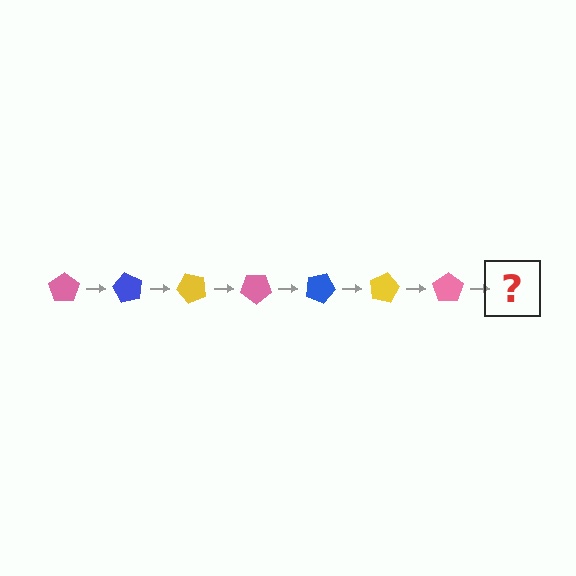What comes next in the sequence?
The next element should be a blue pentagon, rotated 420 degrees from the start.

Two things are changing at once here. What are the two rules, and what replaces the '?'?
The two rules are that it rotates 60 degrees each step and the color cycles through pink, blue, and yellow. The '?' should be a blue pentagon, rotated 420 degrees from the start.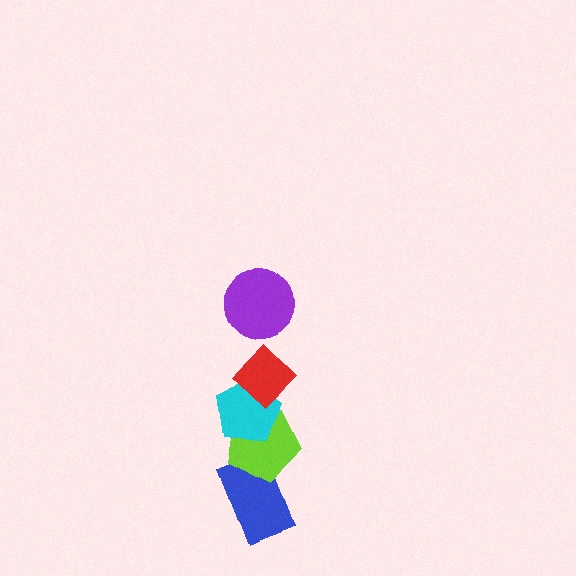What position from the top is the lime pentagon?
The lime pentagon is 4th from the top.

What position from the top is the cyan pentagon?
The cyan pentagon is 3rd from the top.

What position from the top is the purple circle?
The purple circle is 1st from the top.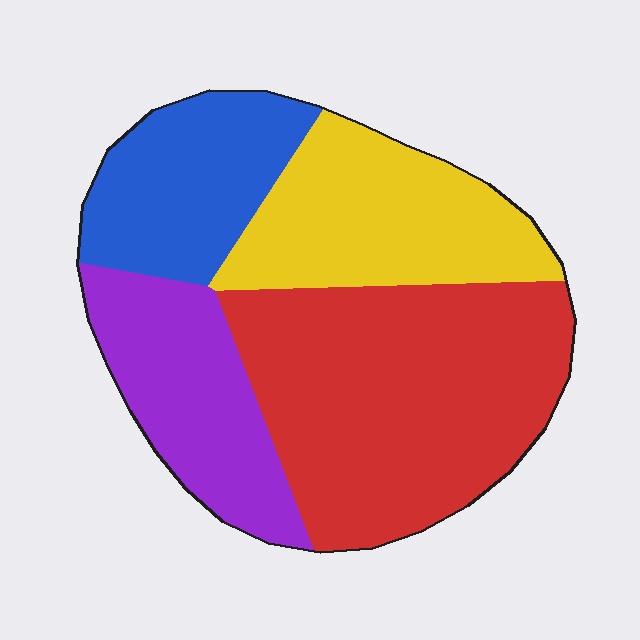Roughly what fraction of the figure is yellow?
Yellow covers about 25% of the figure.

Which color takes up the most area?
Red, at roughly 40%.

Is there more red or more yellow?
Red.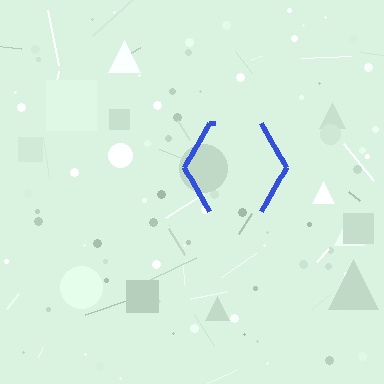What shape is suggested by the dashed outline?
The dashed outline suggests a hexagon.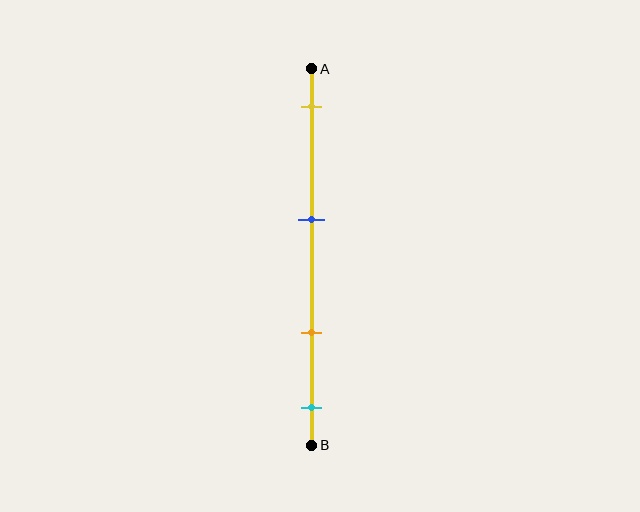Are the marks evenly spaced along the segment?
No, the marks are not evenly spaced.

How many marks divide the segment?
There are 4 marks dividing the segment.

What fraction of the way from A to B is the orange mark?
The orange mark is approximately 70% (0.7) of the way from A to B.